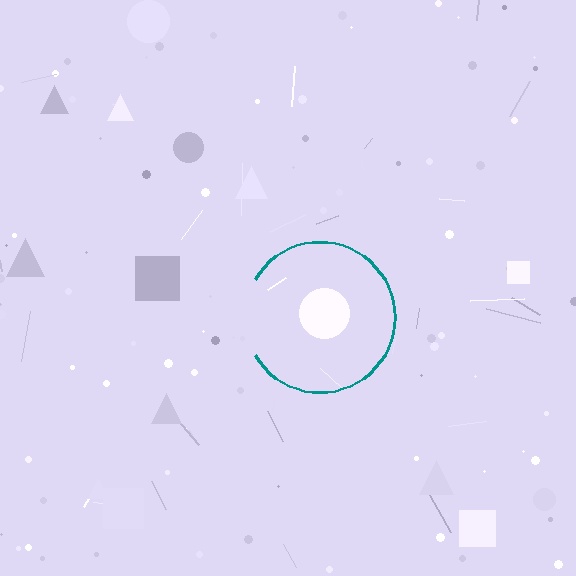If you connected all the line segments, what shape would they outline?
They would outline a circle.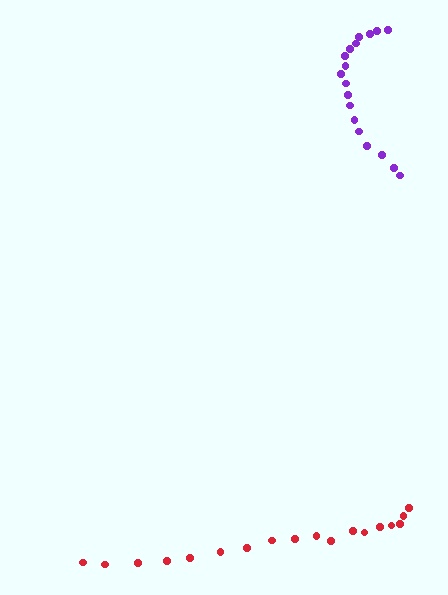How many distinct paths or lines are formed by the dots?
There are 2 distinct paths.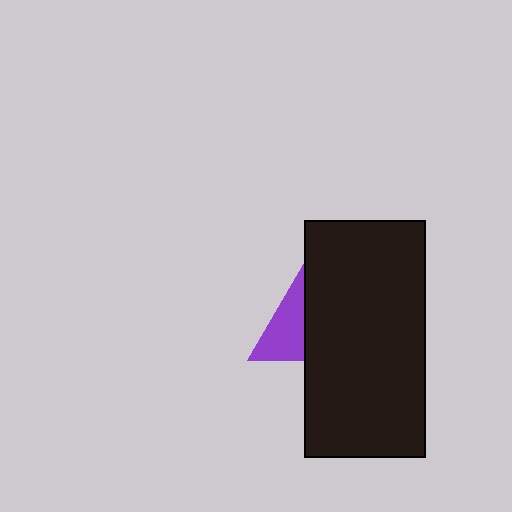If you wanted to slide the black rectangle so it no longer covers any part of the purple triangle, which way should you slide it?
Slide it right — that is the most direct way to separate the two shapes.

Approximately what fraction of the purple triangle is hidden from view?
Roughly 55% of the purple triangle is hidden behind the black rectangle.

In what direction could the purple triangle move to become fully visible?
The purple triangle could move left. That would shift it out from behind the black rectangle entirely.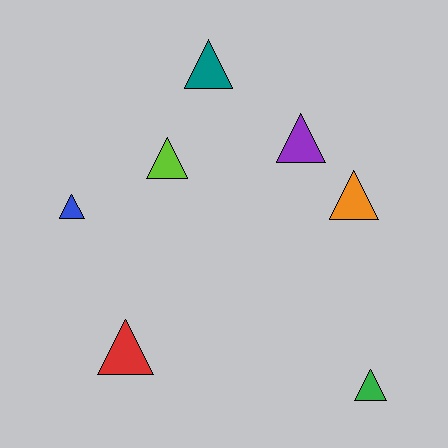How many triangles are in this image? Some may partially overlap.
There are 7 triangles.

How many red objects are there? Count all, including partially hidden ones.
There is 1 red object.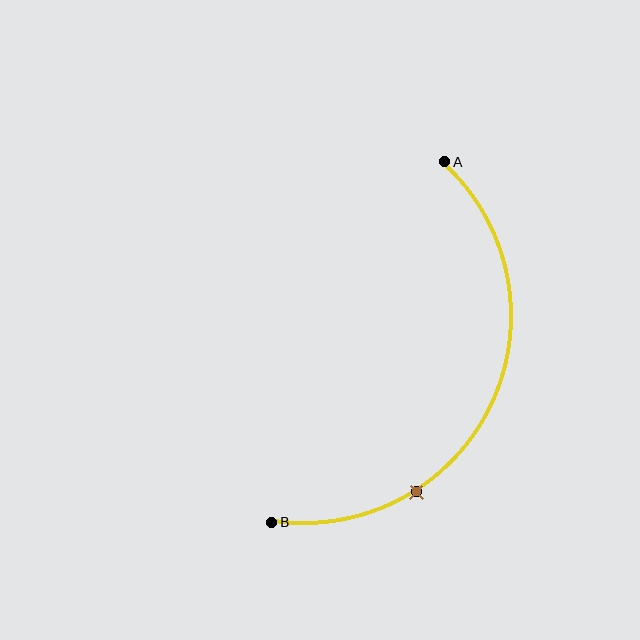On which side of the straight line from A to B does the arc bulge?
The arc bulges to the right of the straight line connecting A and B.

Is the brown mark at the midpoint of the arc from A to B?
No. The brown mark lies on the arc but is closer to endpoint B. The arc midpoint would be at the point on the curve equidistant along the arc from both A and B.